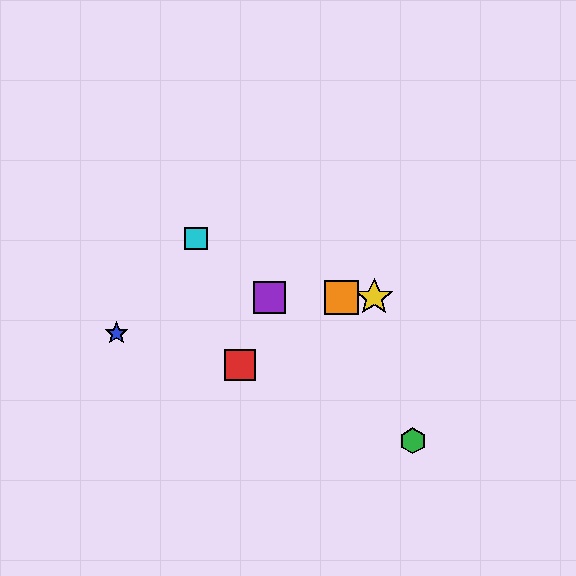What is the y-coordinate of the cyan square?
The cyan square is at y≈239.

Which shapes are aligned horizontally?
The yellow star, the purple square, the orange square are aligned horizontally.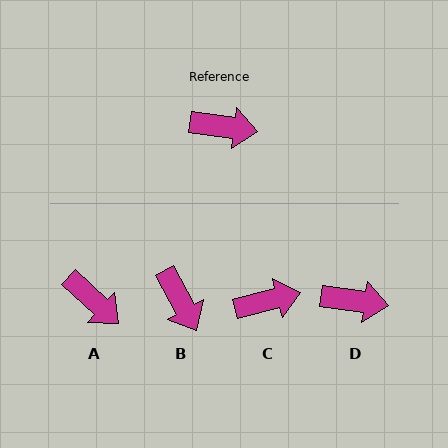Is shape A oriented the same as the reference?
No, it is off by about 35 degrees.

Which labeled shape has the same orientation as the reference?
D.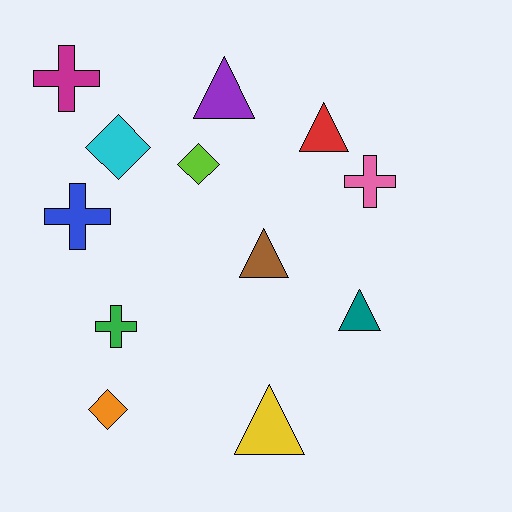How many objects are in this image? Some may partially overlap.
There are 12 objects.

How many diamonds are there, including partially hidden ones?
There are 3 diamonds.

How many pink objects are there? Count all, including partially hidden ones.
There is 1 pink object.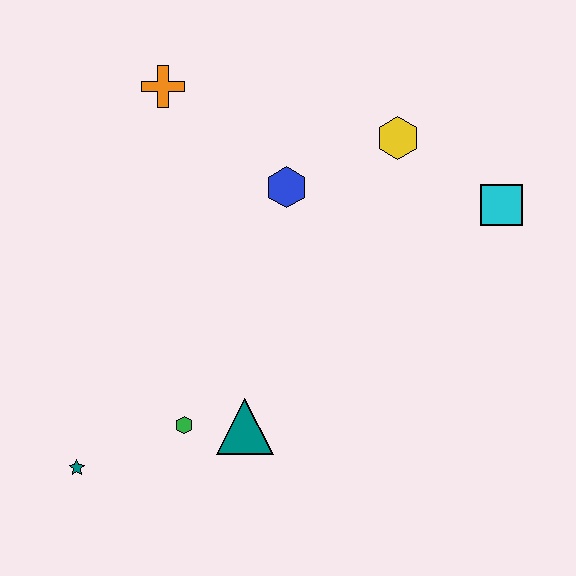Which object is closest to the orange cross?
The blue hexagon is closest to the orange cross.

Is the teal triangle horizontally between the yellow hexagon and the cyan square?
No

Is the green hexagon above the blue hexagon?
No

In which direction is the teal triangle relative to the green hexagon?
The teal triangle is to the right of the green hexagon.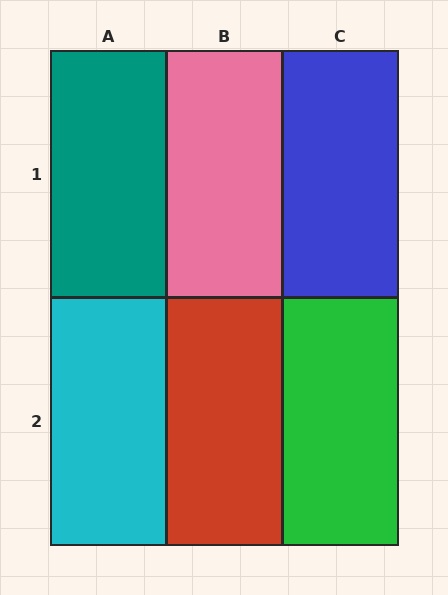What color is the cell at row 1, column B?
Pink.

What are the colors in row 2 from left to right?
Cyan, red, green.